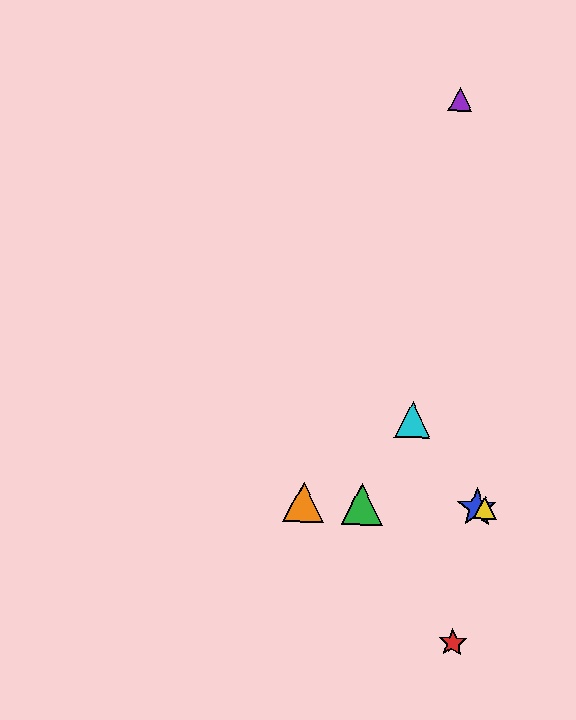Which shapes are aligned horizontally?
The blue star, the green triangle, the yellow triangle, the orange triangle are aligned horizontally.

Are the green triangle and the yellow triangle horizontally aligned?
Yes, both are at y≈504.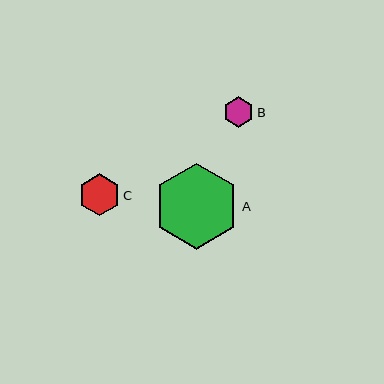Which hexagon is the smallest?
Hexagon B is the smallest with a size of approximately 30 pixels.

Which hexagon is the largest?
Hexagon A is the largest with a size of approximately 86 pixels.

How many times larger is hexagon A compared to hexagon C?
Hexagon A is approximately 2.1 times the size of hexagon C.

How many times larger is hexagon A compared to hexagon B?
Hexagon A is approximately 2.8 times the size of hexagon B.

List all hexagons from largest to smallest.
From largest to smallest: A, C, B.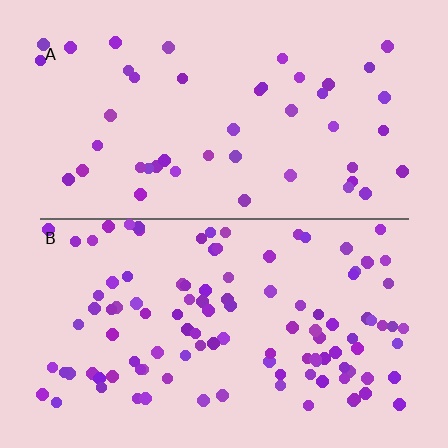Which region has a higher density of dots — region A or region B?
B (the bottom).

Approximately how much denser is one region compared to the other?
Approximately 2.4× — region B over region A.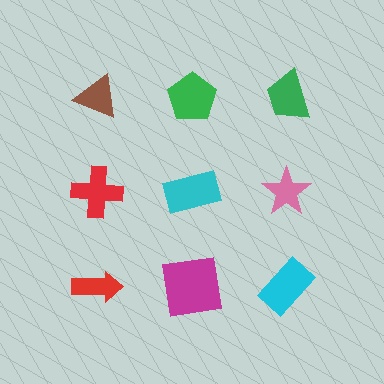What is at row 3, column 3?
A cyan rectangle.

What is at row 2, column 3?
A pink star.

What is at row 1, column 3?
A green trapezoid.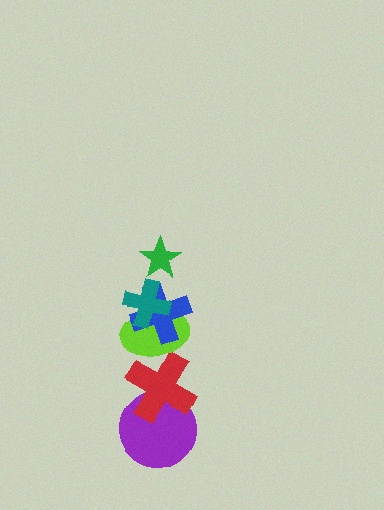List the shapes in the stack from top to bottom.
From top to bottom: the green star, the teal cross, the blue cross, the lime ellipse, the red cross, the purple circle.